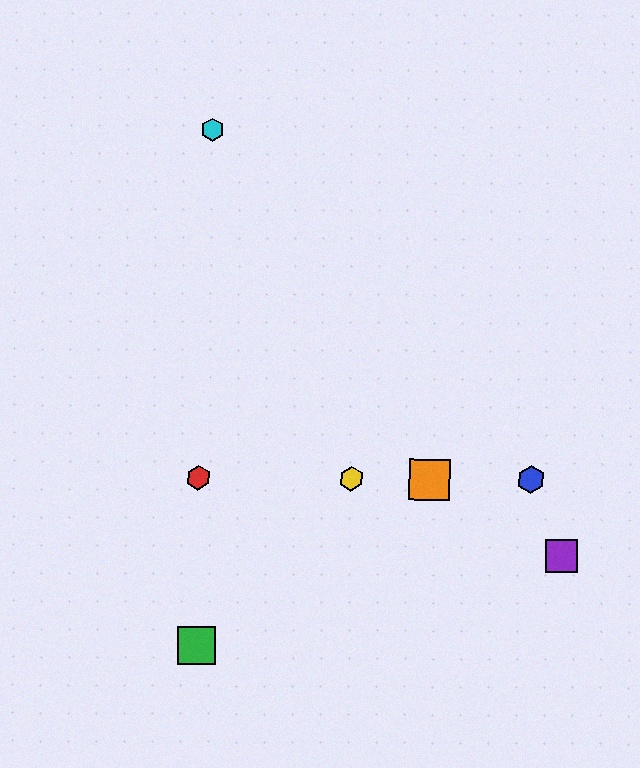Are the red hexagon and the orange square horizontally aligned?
Yes, both are at y≈478.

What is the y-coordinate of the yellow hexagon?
The yellow hexagon is at y≈479.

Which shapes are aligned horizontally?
The red hexagon, the blue hexagon, the yellow hexagon, the orange square are aligned horizontally.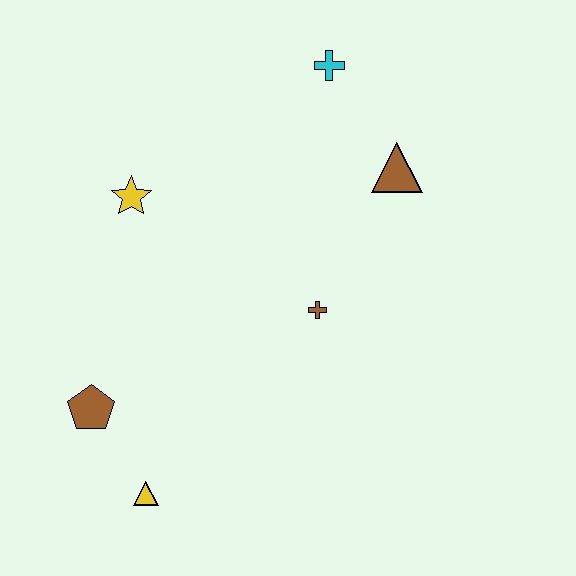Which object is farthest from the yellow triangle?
The cyan cross is farthest from the yellow triangle.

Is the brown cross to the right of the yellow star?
Yes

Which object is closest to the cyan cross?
The brown triangle is closest to the cyan cross.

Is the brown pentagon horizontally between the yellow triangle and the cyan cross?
No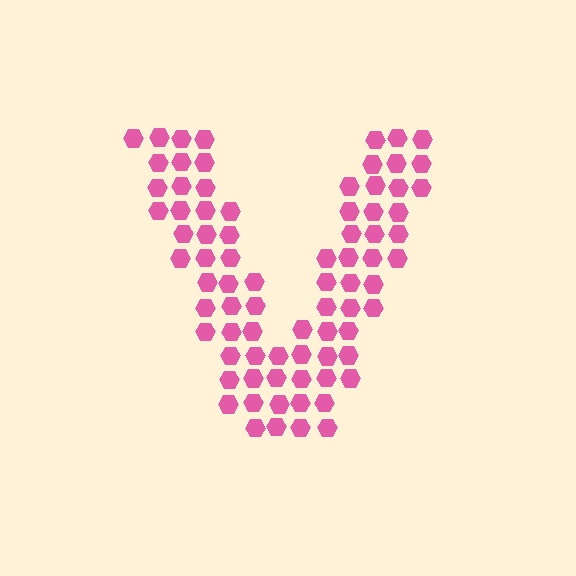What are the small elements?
The small elements are hexagons.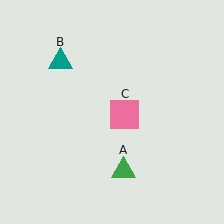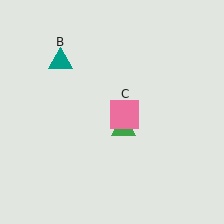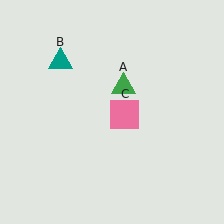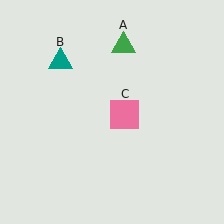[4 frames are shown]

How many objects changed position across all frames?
1 object changed position: green triangle (object A).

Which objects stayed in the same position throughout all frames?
Teal triangle (object B) and pink square (object C) remained stationary.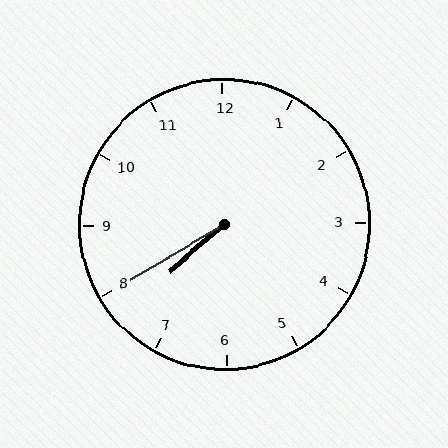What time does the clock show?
7:40.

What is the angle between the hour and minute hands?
Approximately 10 degrees.